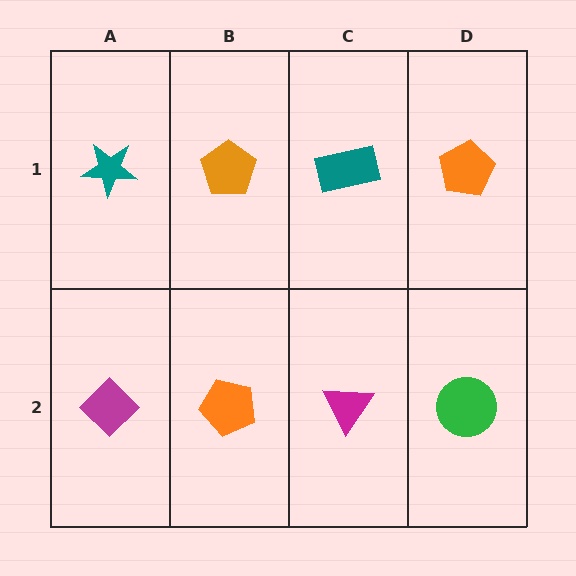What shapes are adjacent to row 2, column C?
A teal rectangle (row 1, column C), an orange pentagon (row 2, column B), a green circle (row 2, column D).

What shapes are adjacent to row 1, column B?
An orange pentagon (row 2, column B), a teal star (row 1, column A), a teal rectangle (row 1, column C).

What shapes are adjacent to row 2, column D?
An orange pentagon (row 1, column D), a magenta triangle (row 2, column C).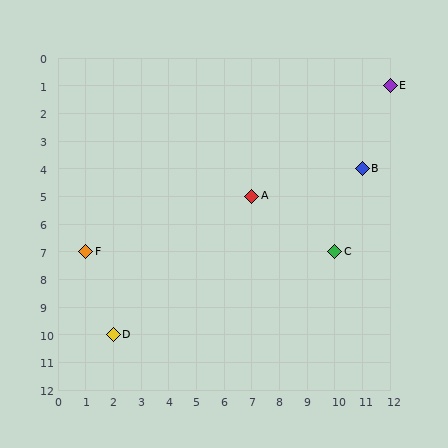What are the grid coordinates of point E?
Point E is at grid coordinates (12, 1).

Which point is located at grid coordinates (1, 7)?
Point F is at (1, 7).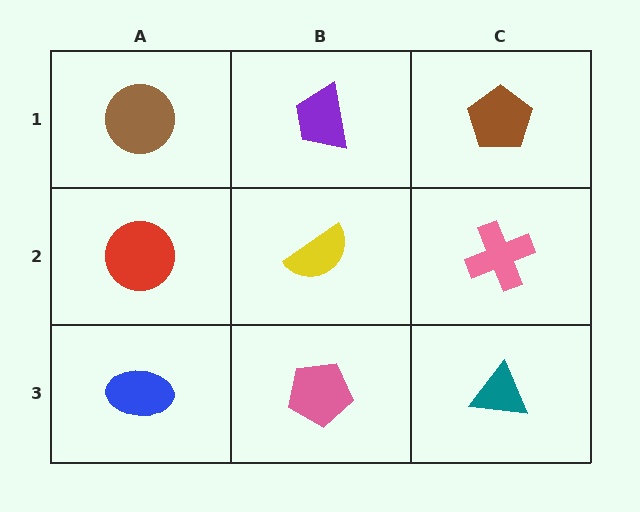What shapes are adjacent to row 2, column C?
A brown pentagon (row 1, column C), a teal triangle (row 3, column C), a yellow semicircle (row 2, column B).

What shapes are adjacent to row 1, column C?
A pink cross (row 2, column C), a purple trapezoid (row 1, column B).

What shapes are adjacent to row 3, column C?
A pink cross (row 2, column C), a pink pentagon (row 3, column B).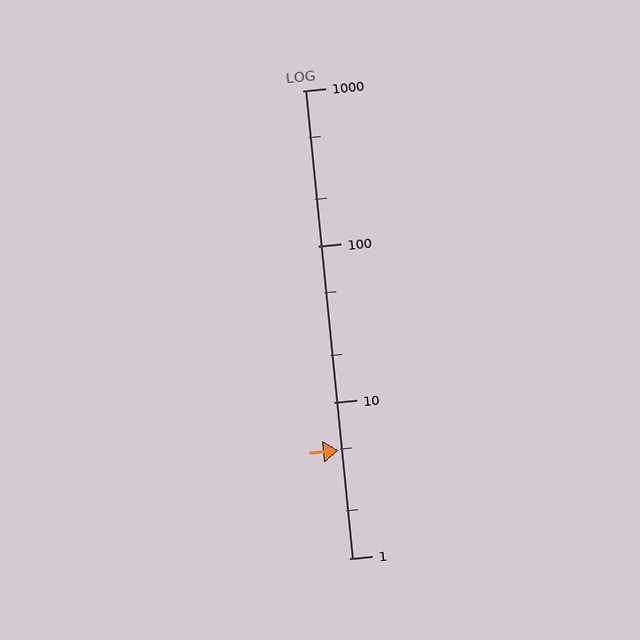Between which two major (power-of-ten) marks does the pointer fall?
The pointer is between 1 and 10.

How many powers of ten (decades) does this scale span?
The scale spans 3 decades, from 1 to 1000.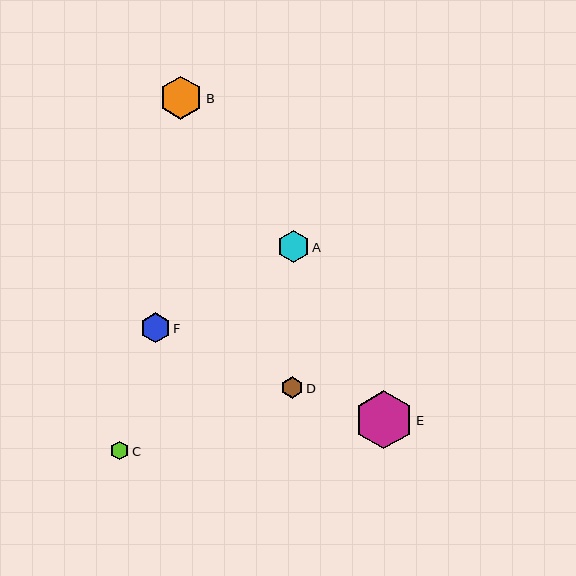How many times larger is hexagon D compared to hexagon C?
Hexagon D is approximately 1.2 times the size of hexagon C.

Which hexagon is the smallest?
Hexagon C is the smallest with a size of approximately 19 pixels.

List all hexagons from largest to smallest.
From largest to smallest: E, B, A, F, D, C.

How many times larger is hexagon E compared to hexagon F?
Hexagon E is approximately 2.0 times the size of hexagon F.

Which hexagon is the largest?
Hexagon E is the largest with a size of approximately 58 pixels.